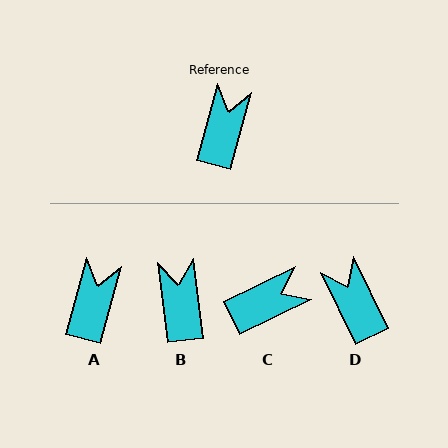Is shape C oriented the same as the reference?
No, it is off by about 49 degrees.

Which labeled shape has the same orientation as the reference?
A.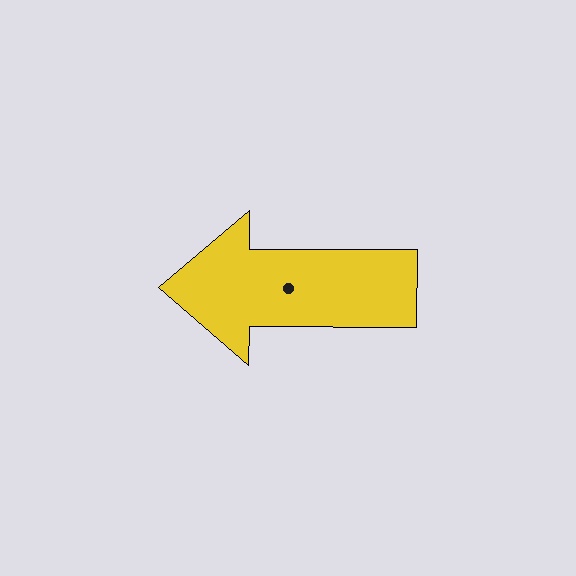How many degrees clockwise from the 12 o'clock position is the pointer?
Approximately 270 degrees.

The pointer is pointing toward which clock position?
Roughly 9 o'clock.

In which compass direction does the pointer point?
West.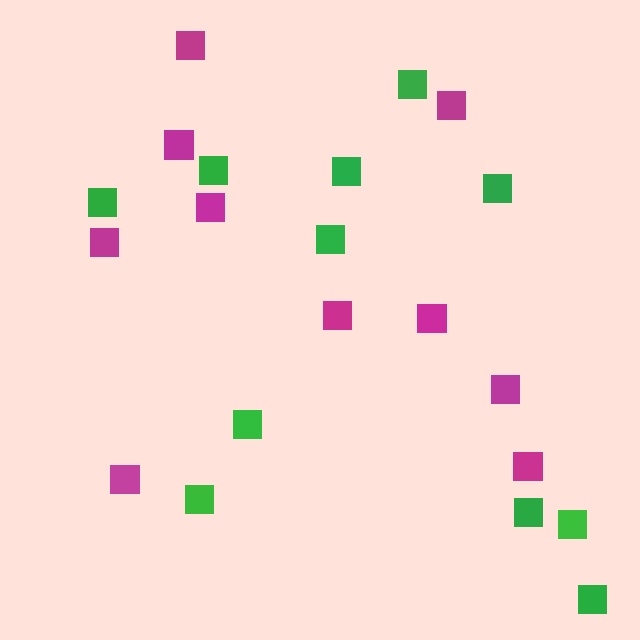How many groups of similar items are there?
There are 2 groups: one group of green squares (11) and one group of magenta squares (10).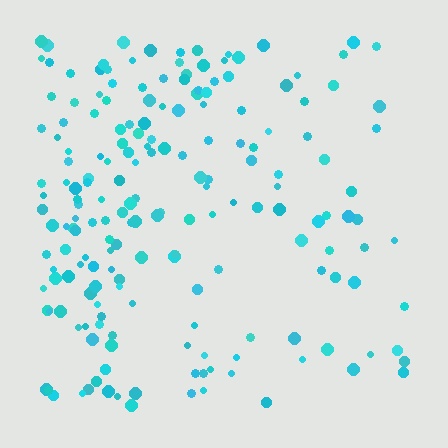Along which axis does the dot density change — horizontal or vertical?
Horizontal.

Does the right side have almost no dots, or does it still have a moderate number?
Still a moderate number, just noticeably fewer than the left.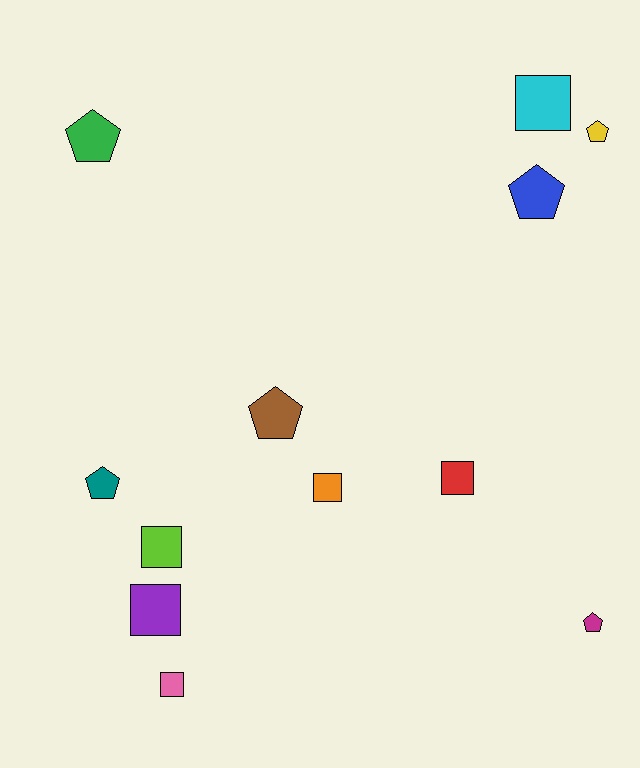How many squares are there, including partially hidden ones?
There are 6 squares.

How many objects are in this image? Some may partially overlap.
There are 12 objects.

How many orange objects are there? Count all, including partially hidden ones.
There is 1 orange object.